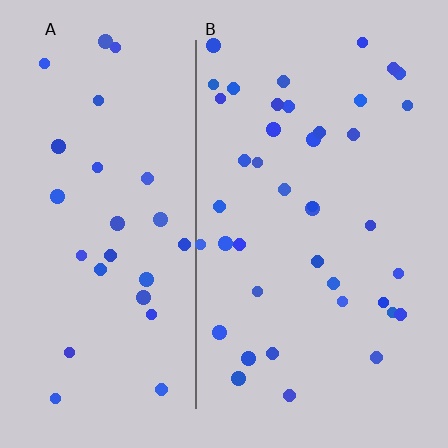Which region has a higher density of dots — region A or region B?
B (the right).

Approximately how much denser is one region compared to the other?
Approximately 1.5× — region B over region A.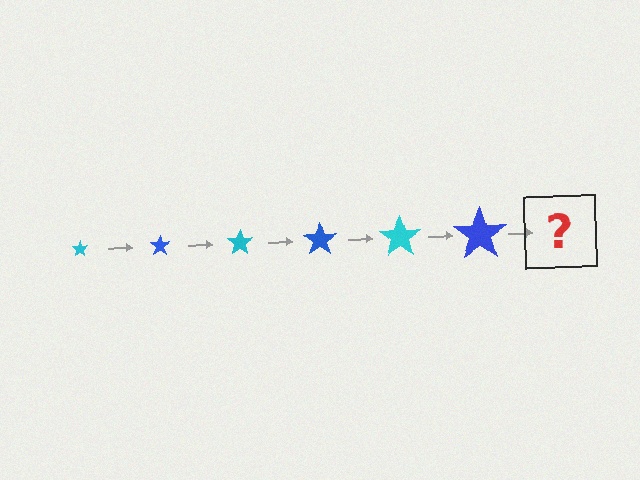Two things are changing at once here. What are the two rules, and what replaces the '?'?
The two rules are that the star grows larger each step and the color cycles through cyan and blue. The '?' should be a cyan star, larger than the previous one.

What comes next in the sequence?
The next element should be a cyan star, larger than the previous one.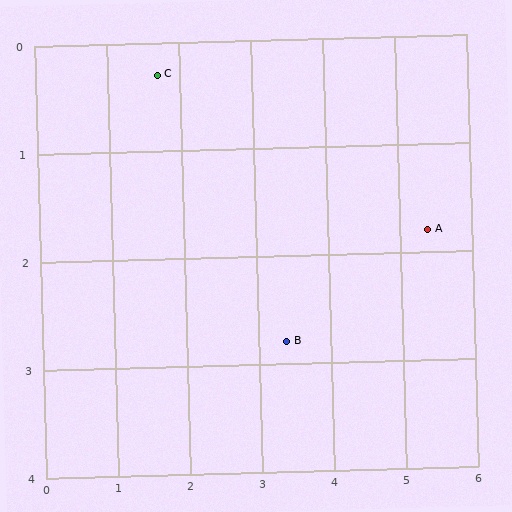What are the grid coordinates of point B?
Point B is at approximately (3.4, 2.8).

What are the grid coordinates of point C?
Point C is at approximately (1.7, 0.3).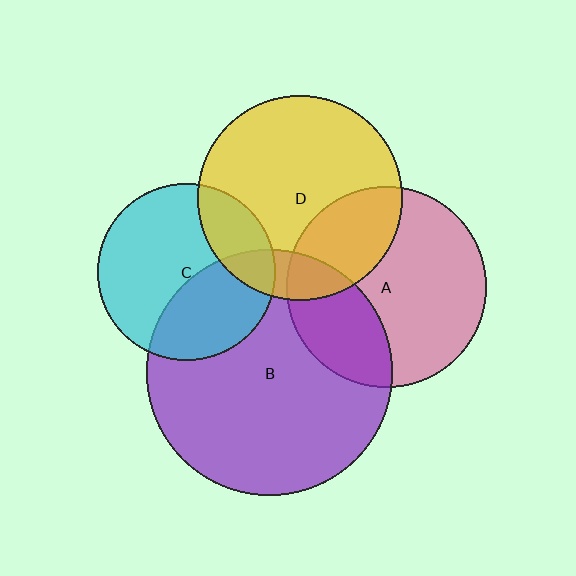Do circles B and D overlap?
Yes.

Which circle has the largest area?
Circle B (purple).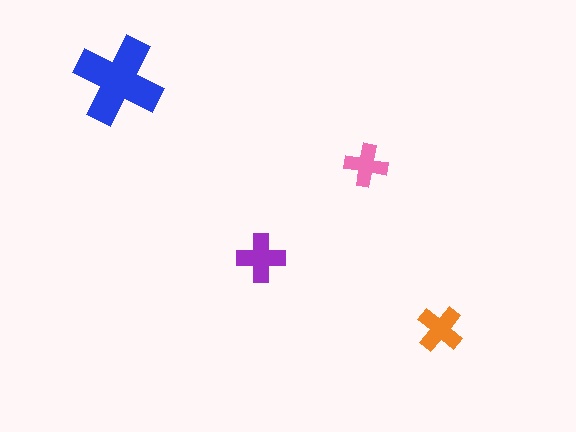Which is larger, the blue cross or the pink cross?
The blue one.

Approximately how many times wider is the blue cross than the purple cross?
About 2 times wider.